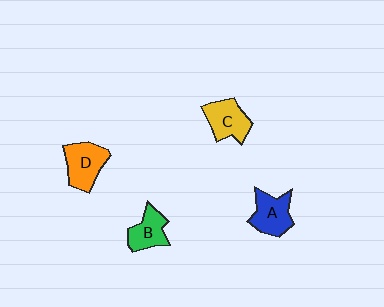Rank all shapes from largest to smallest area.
From largest to smallest: D (orange), A (blue), C (yellow), B (green).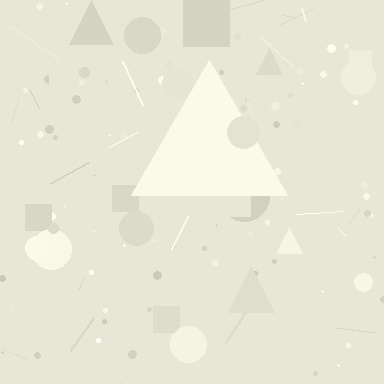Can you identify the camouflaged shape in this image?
The camouflaged shape is a triangle.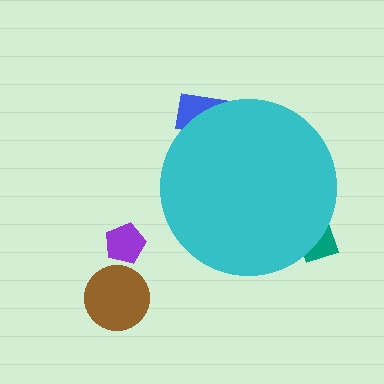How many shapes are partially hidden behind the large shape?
2 shapes are partially hidden.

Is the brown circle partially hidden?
No, the brown circle is fully visible.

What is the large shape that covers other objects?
A cyan circle.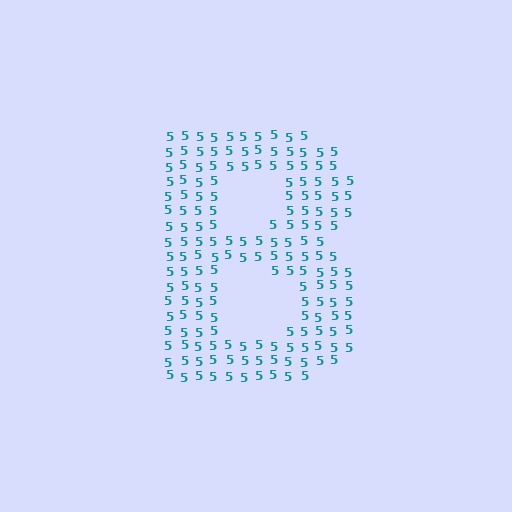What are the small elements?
The small elements are digit 5's.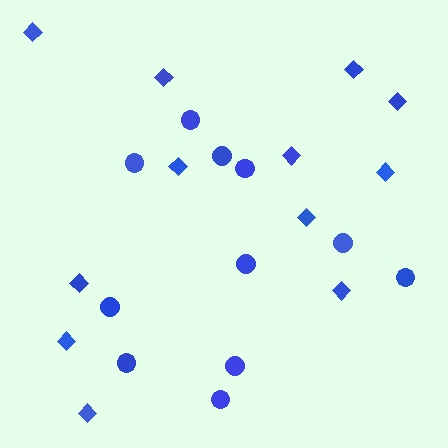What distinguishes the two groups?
There are 2 groups: one group of circles (11) and one group of diamonds (12).